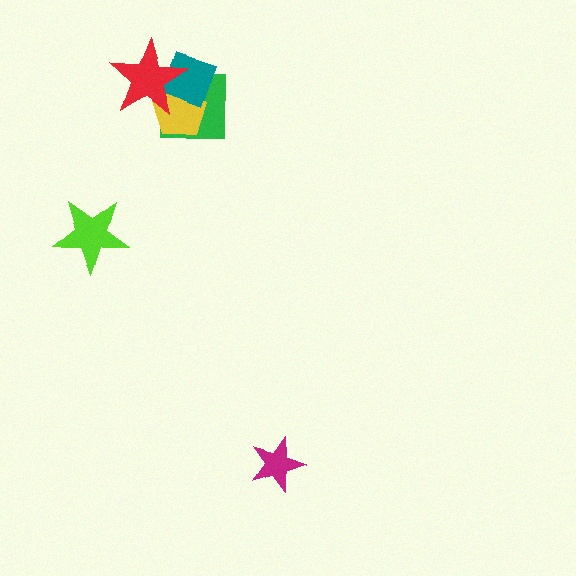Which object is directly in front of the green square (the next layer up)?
The yellow pentagon is directly in front of the green square.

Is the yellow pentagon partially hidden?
Yes, it is partially covered by another shape.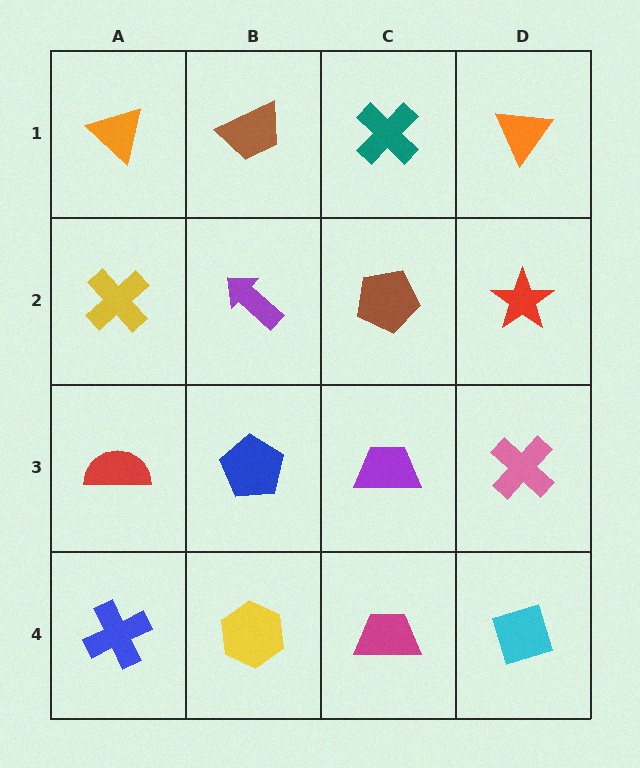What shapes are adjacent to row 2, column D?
An orange triangle (row 1, column D), a pink cross (row 3, column D), a brown pentagon (row 2, column C).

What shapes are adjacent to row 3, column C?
A brown pentagon (row 2, column C), a magenta trapezoid (row 4, column C), a blue pentagon (row 3, column B), a pink cross (row 3, column D).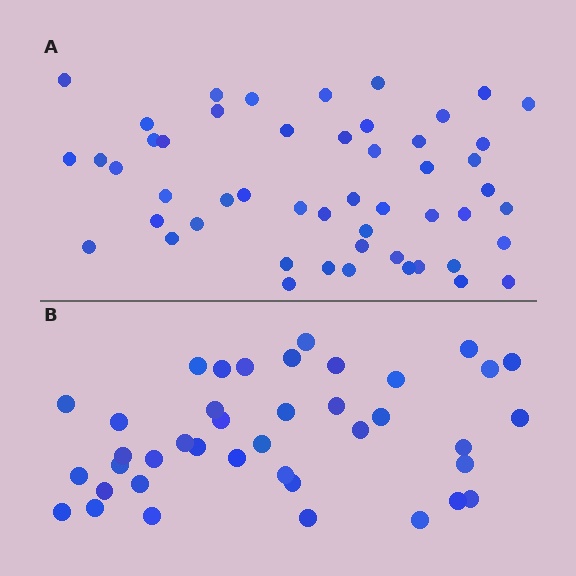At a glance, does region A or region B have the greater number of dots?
Region A (the top region) has more dots.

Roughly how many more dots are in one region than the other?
Region A has roughly 12 or so more dots than region B.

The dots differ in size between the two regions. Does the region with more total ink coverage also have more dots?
No. Region B has more total ink coverage because its dots are larger, but region A actually contains more individual dots. Total area can be misleading — the number of items is what matters here.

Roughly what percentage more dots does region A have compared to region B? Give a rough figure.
About 30% more.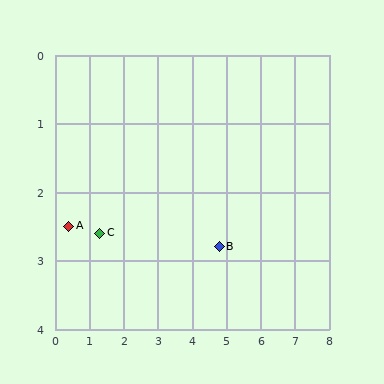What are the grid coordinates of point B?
Point B is at approximately (4.8, 2.8).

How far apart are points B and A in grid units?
Points B and A are about 4.4 grid units apart.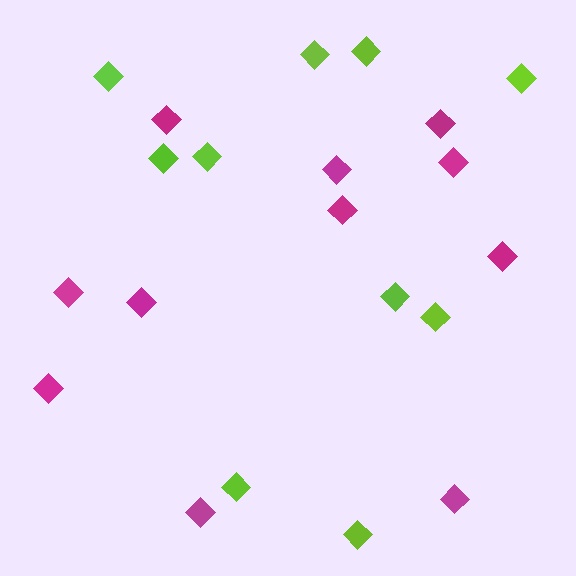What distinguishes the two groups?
There are 2 groups: one group of magenta diamonds (11) and one group of lime diamonds (10).